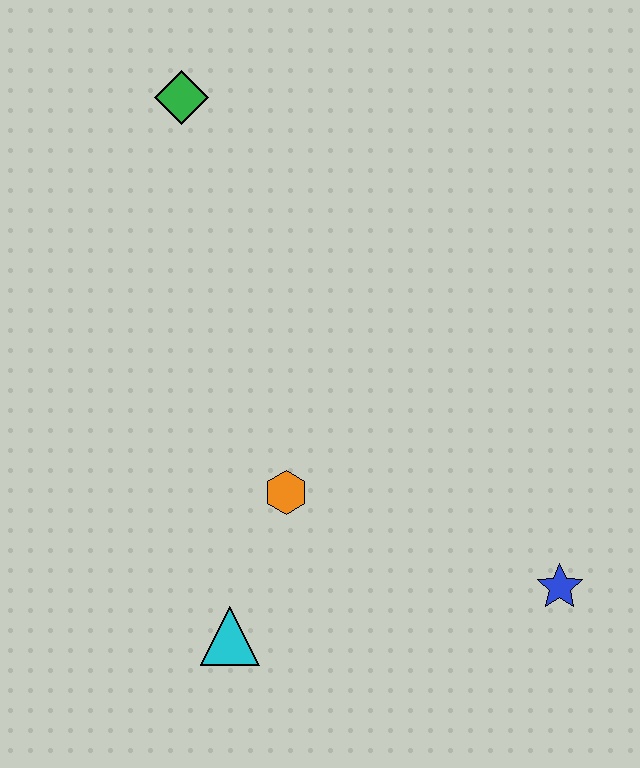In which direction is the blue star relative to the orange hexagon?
The blue star is to the right of the orange hexagon.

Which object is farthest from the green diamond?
The blue star is farthest from the green diamond.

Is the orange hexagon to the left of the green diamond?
No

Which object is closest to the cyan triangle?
The orange hexagon is closest to the cyan triangle.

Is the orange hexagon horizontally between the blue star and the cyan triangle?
Yes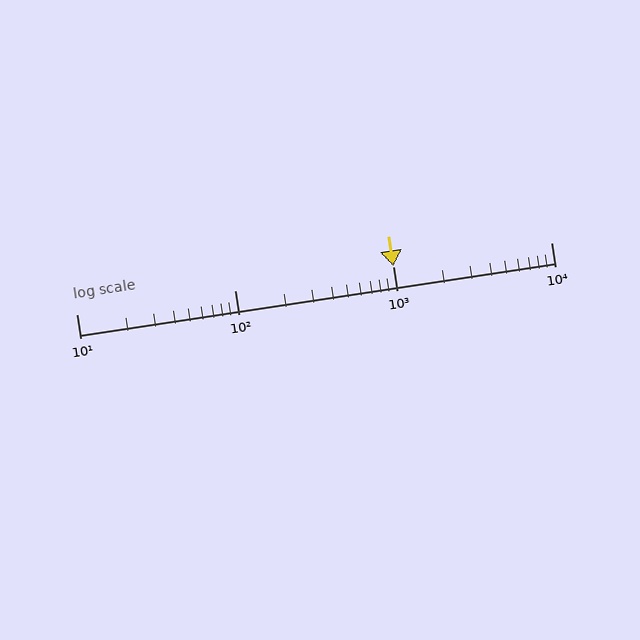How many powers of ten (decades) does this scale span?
The scale spans 3 decades, from 10 to 10000.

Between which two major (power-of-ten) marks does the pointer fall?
The pointer is between 1000 and 10000.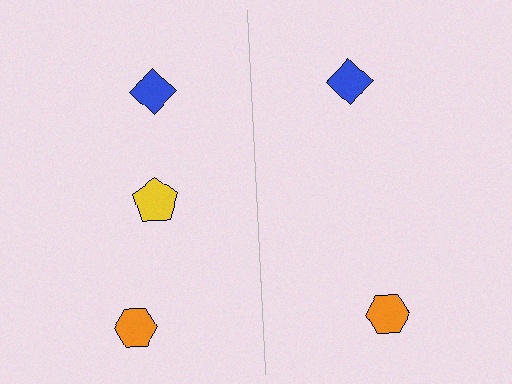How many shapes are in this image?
There are 5 shapes in this image.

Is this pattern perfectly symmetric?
No, the pattern is not perfectly symmetric. A yellow pentagon is missing from the right side.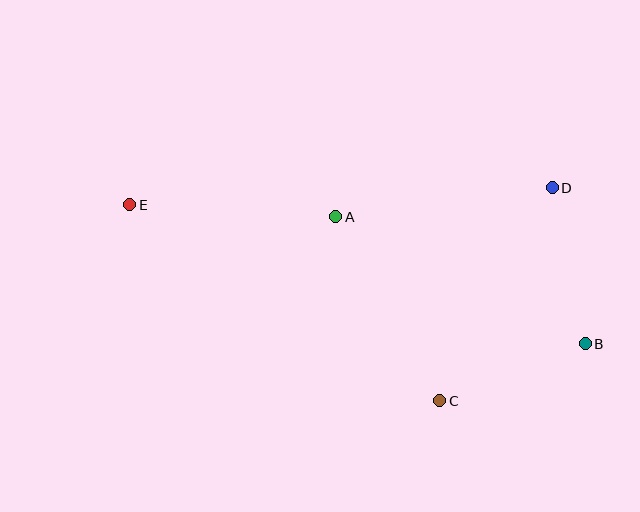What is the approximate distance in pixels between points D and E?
The distance between D and E is approximately 423 pixels.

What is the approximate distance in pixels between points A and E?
The distance between A and E is approximately 206 pixels.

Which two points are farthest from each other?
Points B and E are farthest from each other.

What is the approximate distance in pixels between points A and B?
The distance between A and B is approximately 280 pixels.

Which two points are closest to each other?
Points B and C are closest to each other.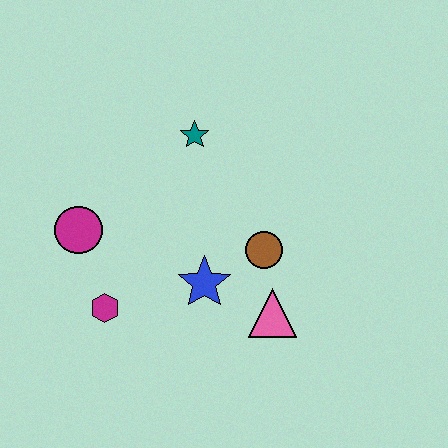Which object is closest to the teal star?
The brown circle is closest to the teal star.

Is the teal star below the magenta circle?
No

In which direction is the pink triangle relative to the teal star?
The pink triangle is below the teal star.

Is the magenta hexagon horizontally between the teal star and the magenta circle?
Yes